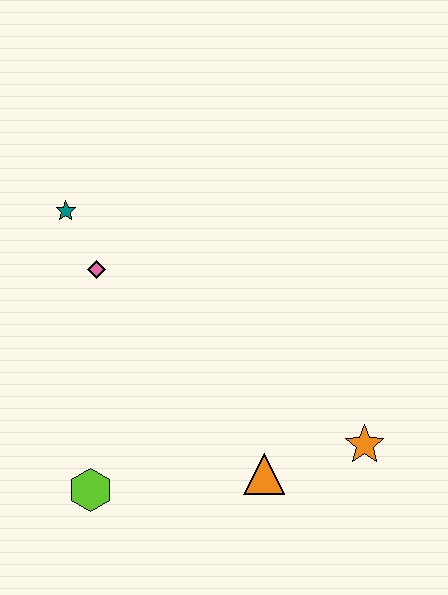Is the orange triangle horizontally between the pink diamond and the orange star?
Yes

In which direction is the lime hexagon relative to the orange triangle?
The lime hexagon is to the left of the orange triangle.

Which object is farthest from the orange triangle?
The teal star is farthest from the orange triangle.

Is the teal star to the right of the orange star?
No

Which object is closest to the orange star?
The orange triangle is closest to the orange star.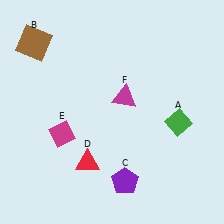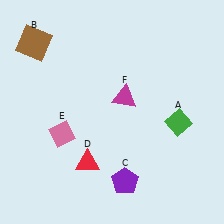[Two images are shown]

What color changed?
The diamond (E) changed from magenta in Image 1 to pink in Image 2.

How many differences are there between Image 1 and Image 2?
There is 1 difference between the two images.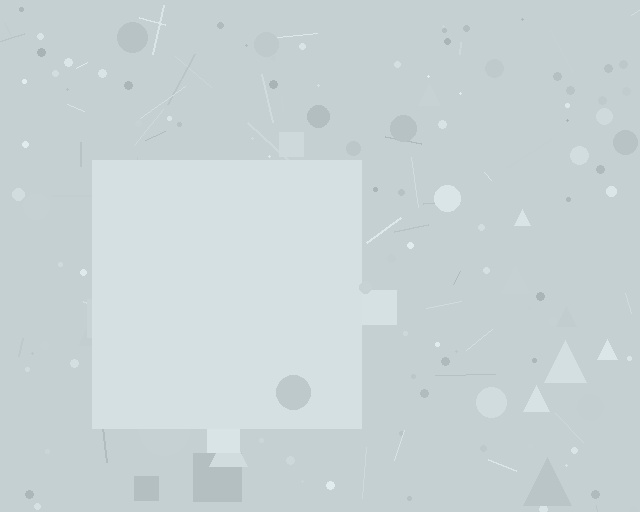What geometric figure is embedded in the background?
A square is embedded in the background.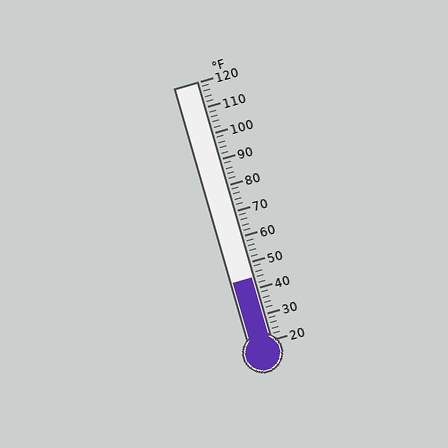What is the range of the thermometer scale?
The thermometer scale ranges from 20°F to 120°F.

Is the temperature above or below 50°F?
The temperature is below 50°F.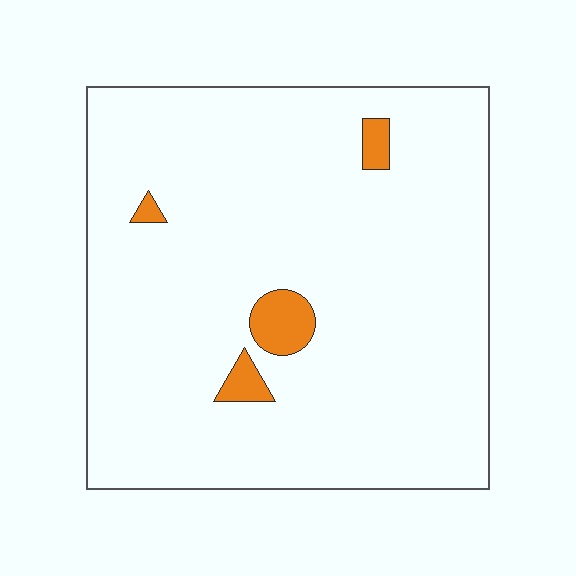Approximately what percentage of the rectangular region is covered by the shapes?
Approximately 5%.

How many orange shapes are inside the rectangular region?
4.